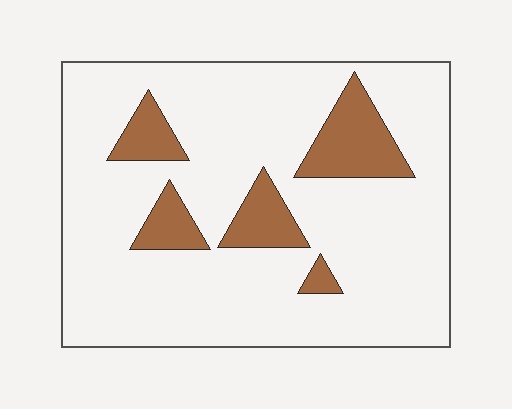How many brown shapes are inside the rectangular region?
5.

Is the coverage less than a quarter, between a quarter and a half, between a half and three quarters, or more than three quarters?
Less than a quarter.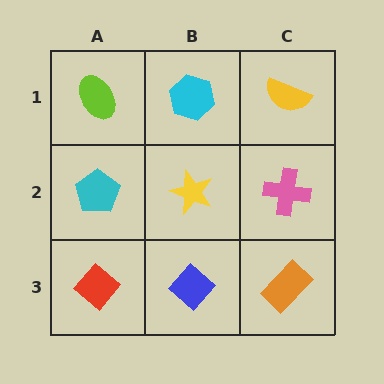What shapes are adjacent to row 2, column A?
A lime ellipse (row 1, column A), a red diamond (row 3, column A), a yellow star (row 2, column B).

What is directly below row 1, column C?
A pink cross.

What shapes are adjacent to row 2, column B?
A cyan hexagon (row 1, column B), a blue diamond (row 3, column B), a cyan pentagon (row 2, column A), a pink cross (row 2, column C).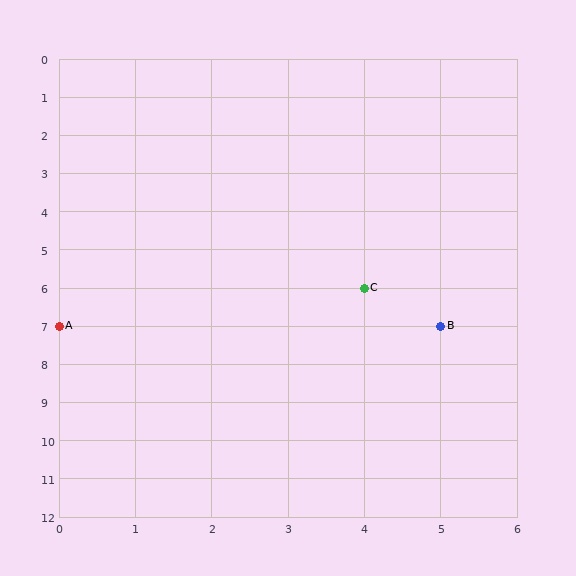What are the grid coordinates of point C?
Point C is at grid coordinates (4, 6).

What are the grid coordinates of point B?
Point B is at grid coordinates (5, 7).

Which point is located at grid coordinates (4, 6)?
Point C is at (4, 6).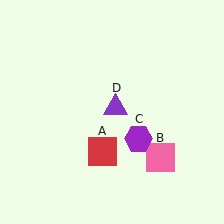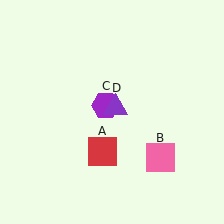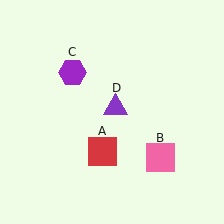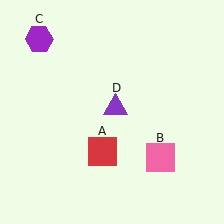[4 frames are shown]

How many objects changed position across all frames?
1 object changed position: purple hexagon (object C).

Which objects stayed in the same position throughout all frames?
Red square (object A) and pink square (object B) and purple triangle (object D) remained stationary.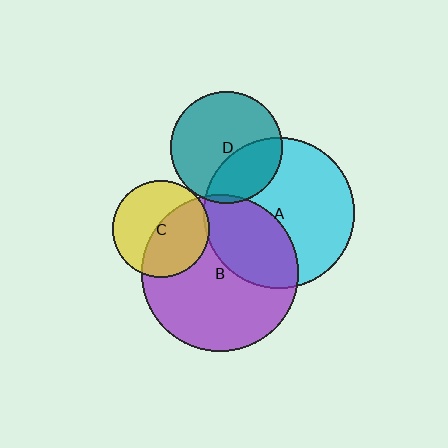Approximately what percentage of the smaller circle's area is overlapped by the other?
Approximately 5%.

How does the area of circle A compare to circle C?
Approximately 2.4 times.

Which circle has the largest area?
Circle B (purple).